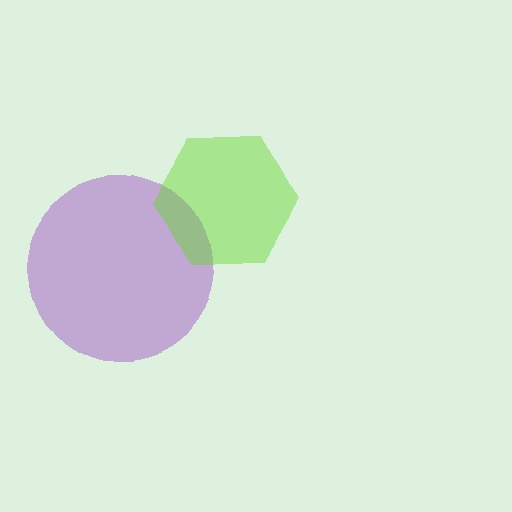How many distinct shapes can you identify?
There are 2 distinct shapes: a purple circle, a lime hexagon.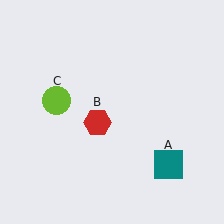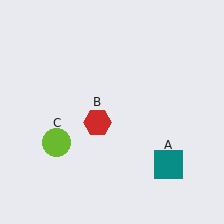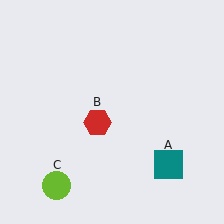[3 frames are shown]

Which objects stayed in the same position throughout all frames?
Teal square (object A) and red hexagon (object B) remained stationary.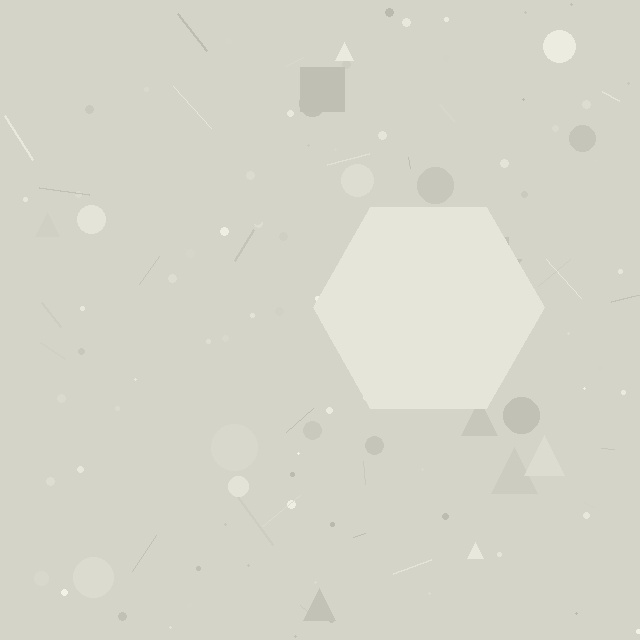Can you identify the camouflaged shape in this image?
The camouflaged shape is a hexagon.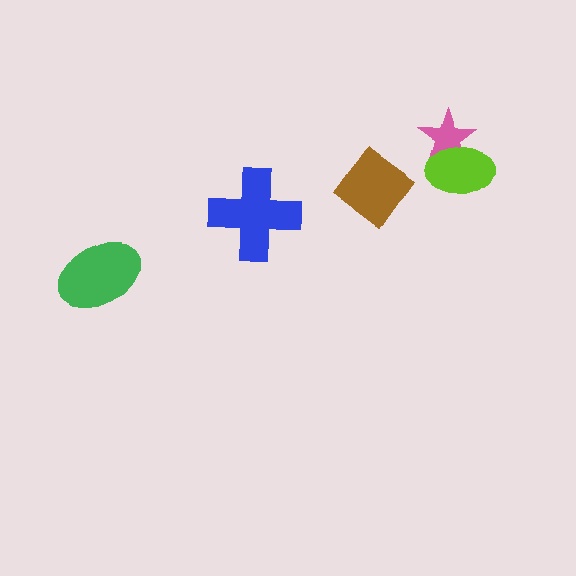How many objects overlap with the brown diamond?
0 objects overlap with the brown diamond.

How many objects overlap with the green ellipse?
0 objects overlap with the green ellipse.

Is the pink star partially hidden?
Yes, it is partially covered by another shape.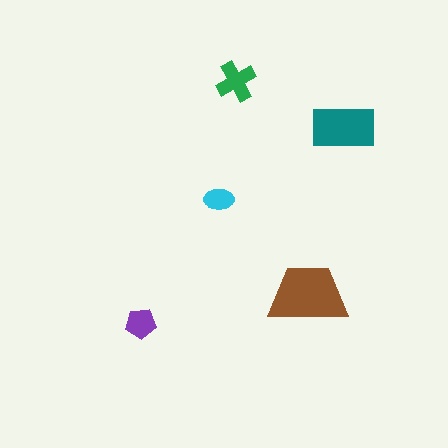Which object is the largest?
The brown trapezoid.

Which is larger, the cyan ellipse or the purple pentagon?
The purple pentagon.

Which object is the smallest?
The cyan ellipse.